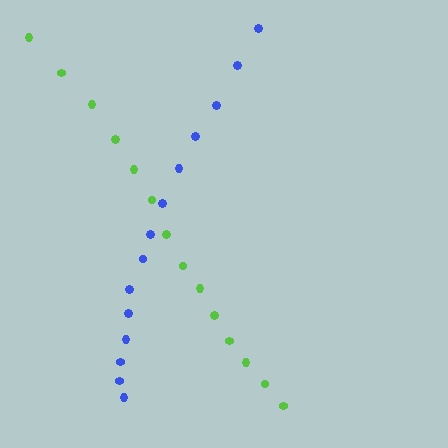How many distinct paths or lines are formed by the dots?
There are 2 distinct paths.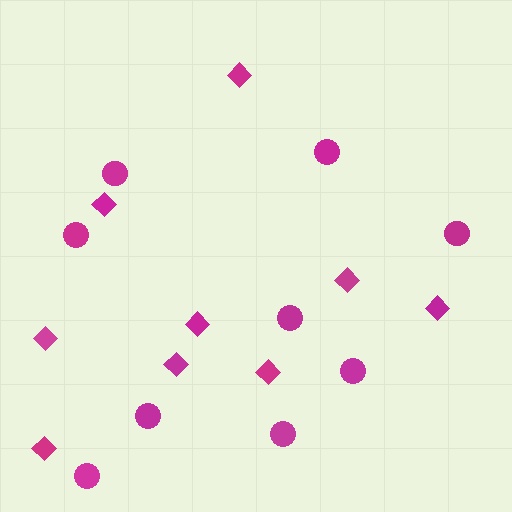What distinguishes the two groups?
There are 2 groups: one group of diamonds (9) and one group of circles (9).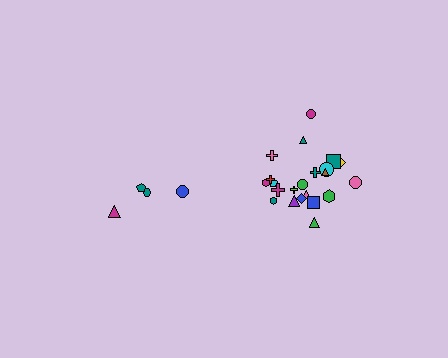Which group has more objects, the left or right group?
The right group.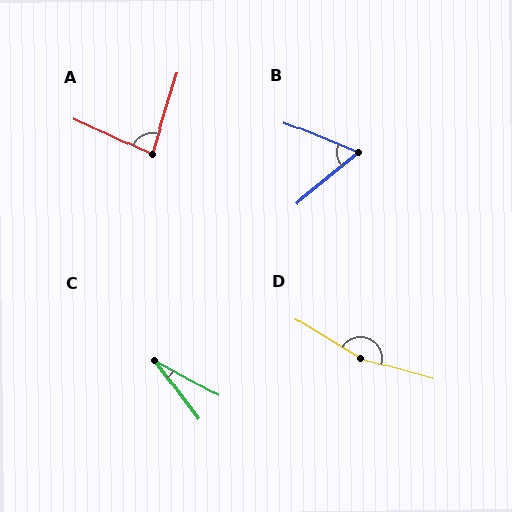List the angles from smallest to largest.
C (24°), B (62°), A (82°), D (164°).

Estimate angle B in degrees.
Approximately 62 degrees.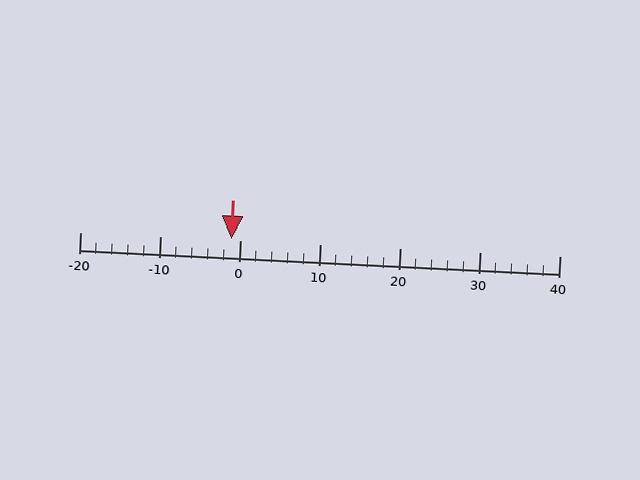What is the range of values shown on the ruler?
The ruler shows values from -20 to 40.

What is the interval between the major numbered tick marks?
The major tick marks are spaced 10 units apart.